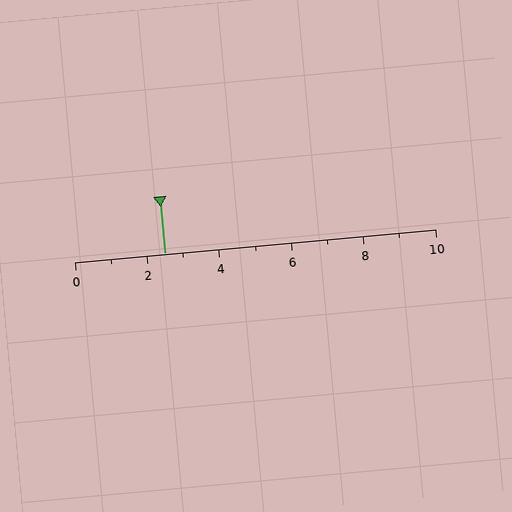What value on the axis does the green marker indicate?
The marker indicates approximately 2.5.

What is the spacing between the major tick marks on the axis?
The major ticks are spaced 2 apart.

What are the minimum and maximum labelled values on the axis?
The axis runs from 0 to 10.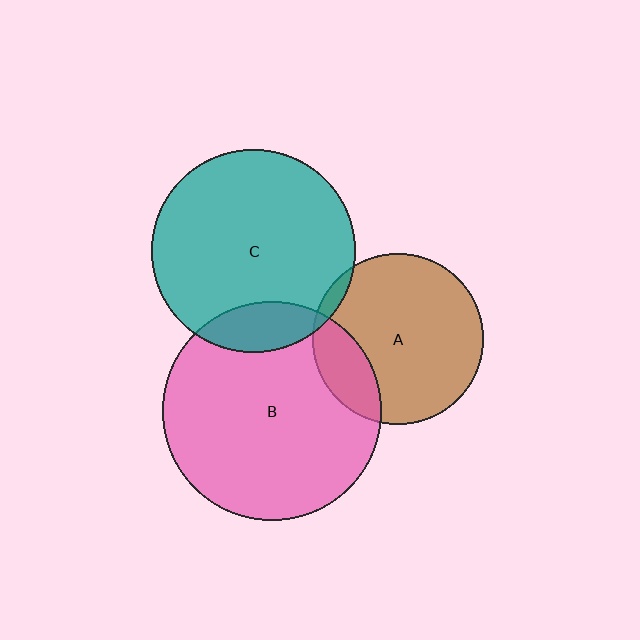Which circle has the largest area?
Circle B (pink).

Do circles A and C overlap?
Yes.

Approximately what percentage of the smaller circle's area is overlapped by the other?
Approximately 5%.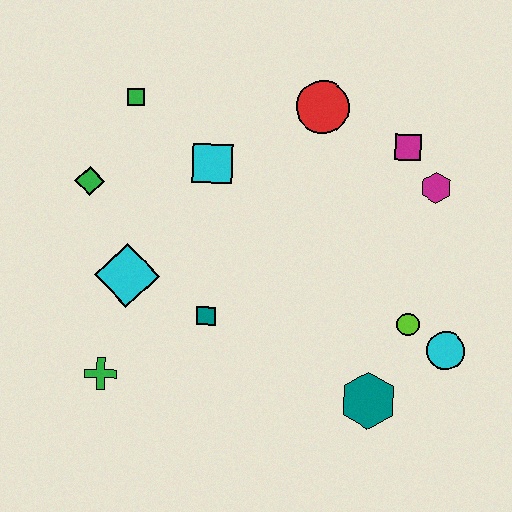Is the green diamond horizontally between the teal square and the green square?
No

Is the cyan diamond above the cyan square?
No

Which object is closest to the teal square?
The cyan diamond is closest to the teal square.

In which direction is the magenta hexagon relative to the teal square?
The magenta hexagon is to the right of the teal square.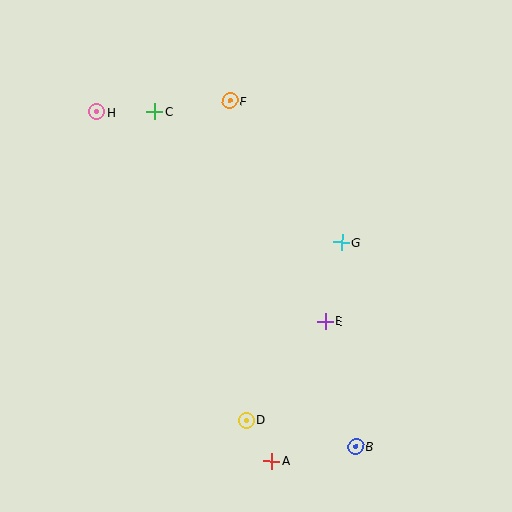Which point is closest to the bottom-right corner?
Point B is closest to the bottom-right corner.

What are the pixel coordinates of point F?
Point F is at (230, 101).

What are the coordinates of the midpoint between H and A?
The midpoint between H and A is at (184, 286).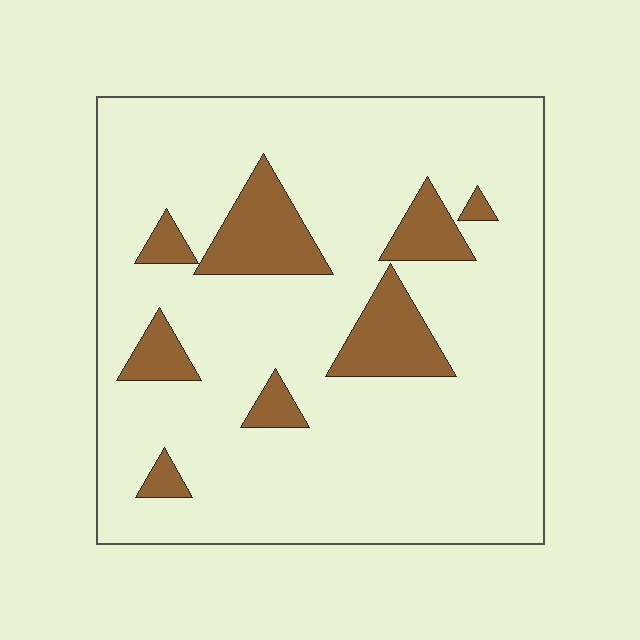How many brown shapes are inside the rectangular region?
8.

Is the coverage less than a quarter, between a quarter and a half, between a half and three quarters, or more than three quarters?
Less than a quarter.